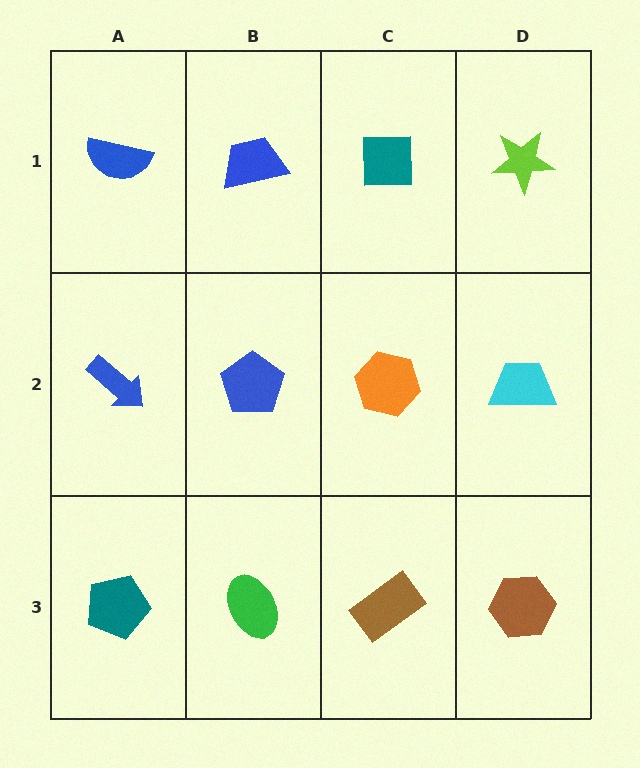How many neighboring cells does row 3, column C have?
3.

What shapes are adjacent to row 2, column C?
A teal square (row 1, column C), a brown rectangle (row 3, column C), a blue pentagon (row 2, column B), a cyan trapezoid (row 2, column D).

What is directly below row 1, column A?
A blue arrow.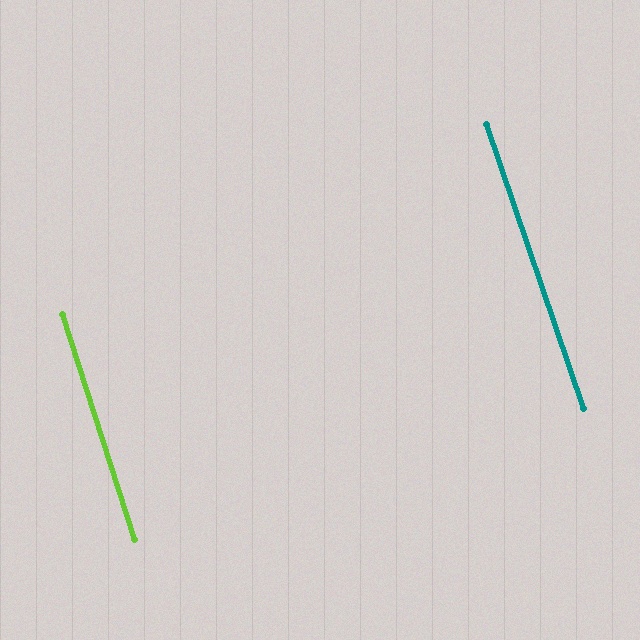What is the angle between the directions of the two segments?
Approximately 1 degree.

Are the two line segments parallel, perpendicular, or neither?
Parallel — their directions differ by only 1.1°.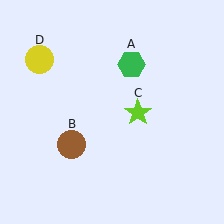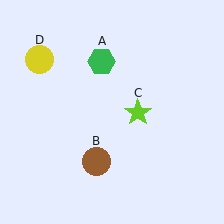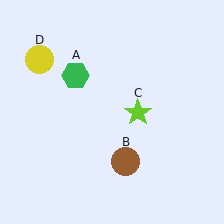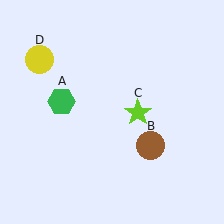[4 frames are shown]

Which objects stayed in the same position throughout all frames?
Lime star (object C) and yellow circle (object D) remained stationary.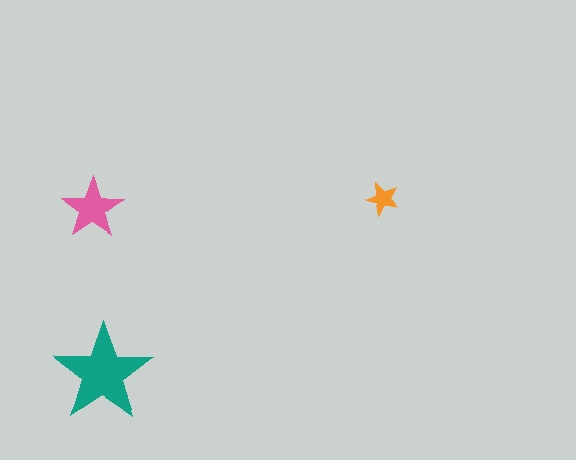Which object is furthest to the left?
The pink star is leftmost.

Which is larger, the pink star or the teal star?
The teal one.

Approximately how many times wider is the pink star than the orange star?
About 2 times wider.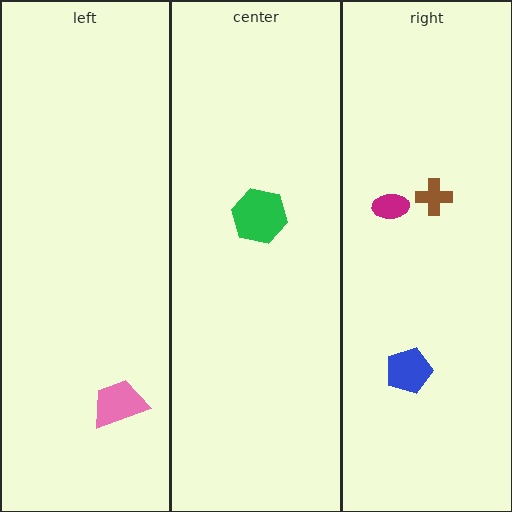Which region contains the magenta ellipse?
The right region.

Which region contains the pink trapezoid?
The left region.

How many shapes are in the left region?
1.